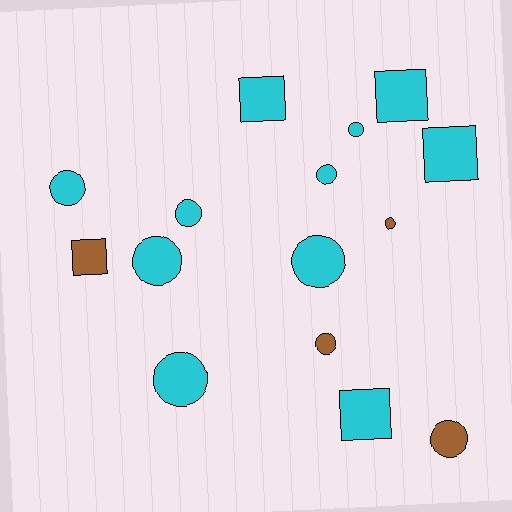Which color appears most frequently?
Cyan, with 11 objects.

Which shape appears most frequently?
Circle, with 10 objects.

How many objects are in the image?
There are 15 objects.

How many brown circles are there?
There are 3 brown circles.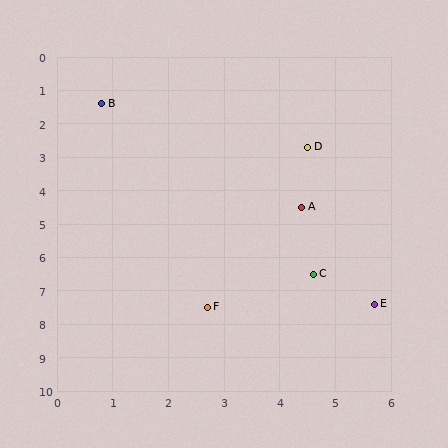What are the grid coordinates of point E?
Point E is at approximately (5.7, 7.4).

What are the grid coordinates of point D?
Point D is at approximately (4.5, 2.7).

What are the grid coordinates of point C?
Point C is at approximately (4.6, 6.5).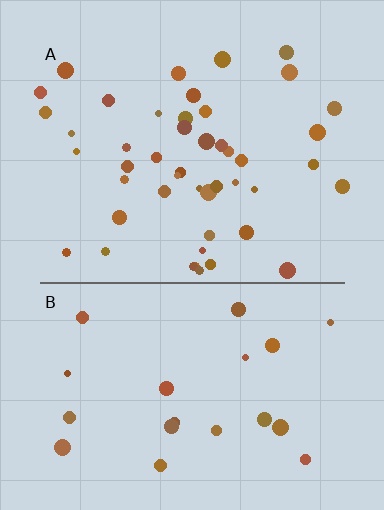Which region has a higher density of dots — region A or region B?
A (the top).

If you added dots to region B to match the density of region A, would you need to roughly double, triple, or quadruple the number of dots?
Approximately double.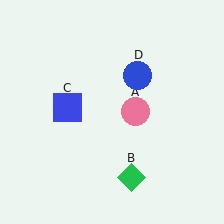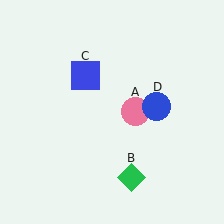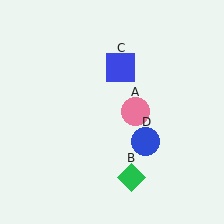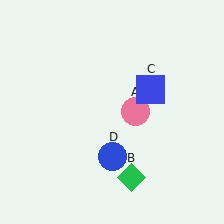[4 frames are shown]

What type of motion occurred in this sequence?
The blue square (object C), blue circle (object D) rotated clockwise around the center of the scene.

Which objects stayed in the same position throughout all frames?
Pink circle (object A) and green diamond (object B) remained stationary.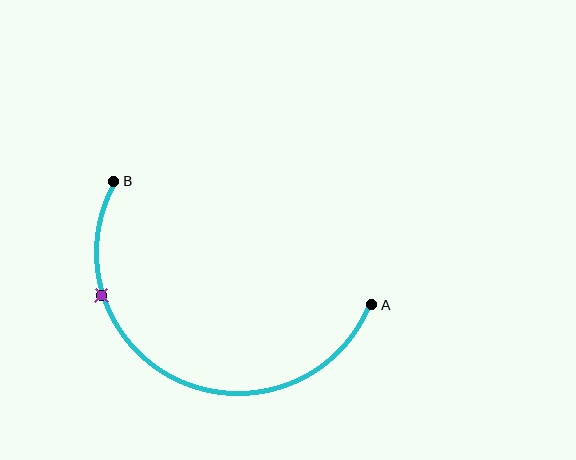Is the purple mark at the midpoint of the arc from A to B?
No. The purple mark lies on the arc but is closer to endpoint B. The arc midpoint would be at the point on the curve equidistant along the arc from both A and B.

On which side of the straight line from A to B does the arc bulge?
The arc bulges below the straight line connecting A and B.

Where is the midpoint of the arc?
The arc midpoint is the point on the curve farthest from the straight line joining A and B. It sits below that line.